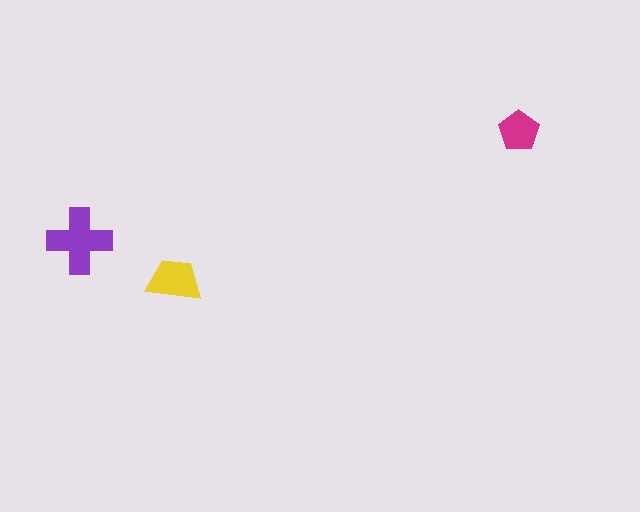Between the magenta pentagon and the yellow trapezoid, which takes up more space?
The yellow trapezoid.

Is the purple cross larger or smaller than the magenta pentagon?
Larger.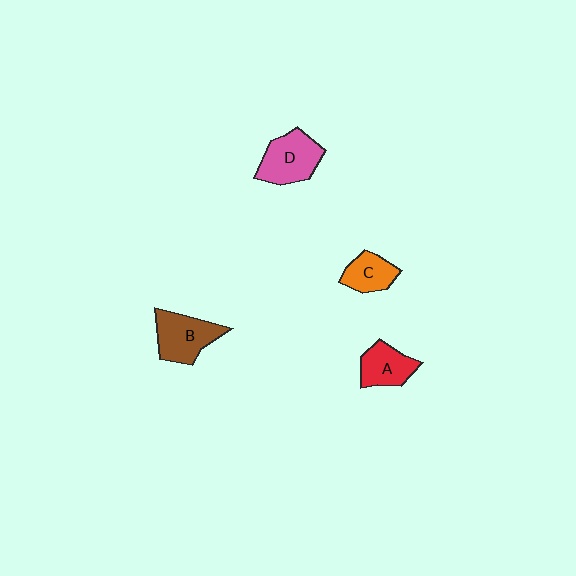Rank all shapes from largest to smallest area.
From largest to smallest: D (pink), B (brown), A (red), C (orange).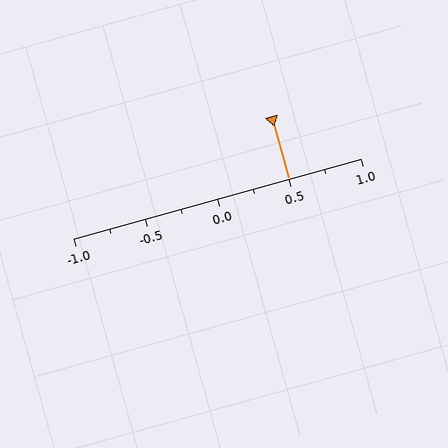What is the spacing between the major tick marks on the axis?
The major ticks are spaced 0.5 apart.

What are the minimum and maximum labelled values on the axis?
The axis runs from -1.0 to 1.0.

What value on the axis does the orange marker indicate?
The marker indicates approximately 0.5.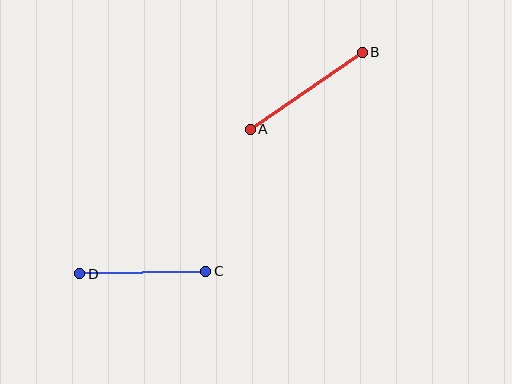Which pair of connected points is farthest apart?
Points A and B are farthest apart.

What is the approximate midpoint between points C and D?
The midpoint is at approximately (143, 273) pixels.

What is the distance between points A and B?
The distance is approximately 136 pixels.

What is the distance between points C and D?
The distance is approximately 126 pixels.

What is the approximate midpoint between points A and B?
The midpoint is at approximately (306, 91) pixels.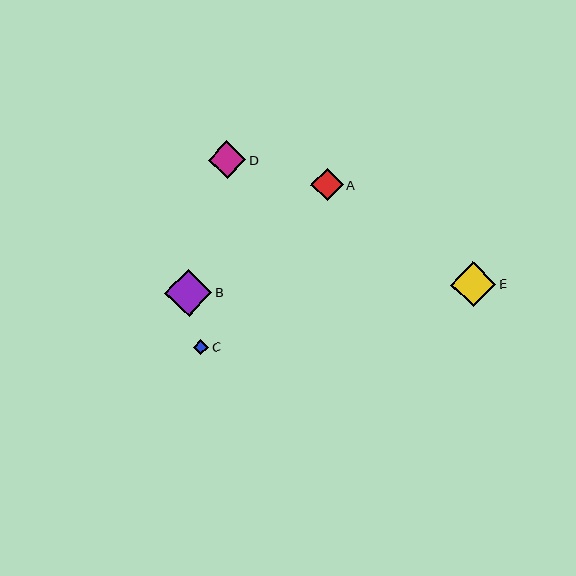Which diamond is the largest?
Diamond B is the largest with a size of approximately 47 pixels.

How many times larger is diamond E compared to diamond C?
Diamond E is approximately 2.9 times the size of diamond C.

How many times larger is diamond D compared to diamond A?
Diamond D is approximately 1.1 times the size of diamond A.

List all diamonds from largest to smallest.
From largest to smallest: B, E, D, A, C.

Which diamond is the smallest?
Diamond C is the smallest with a size of approximately 16 pixels.